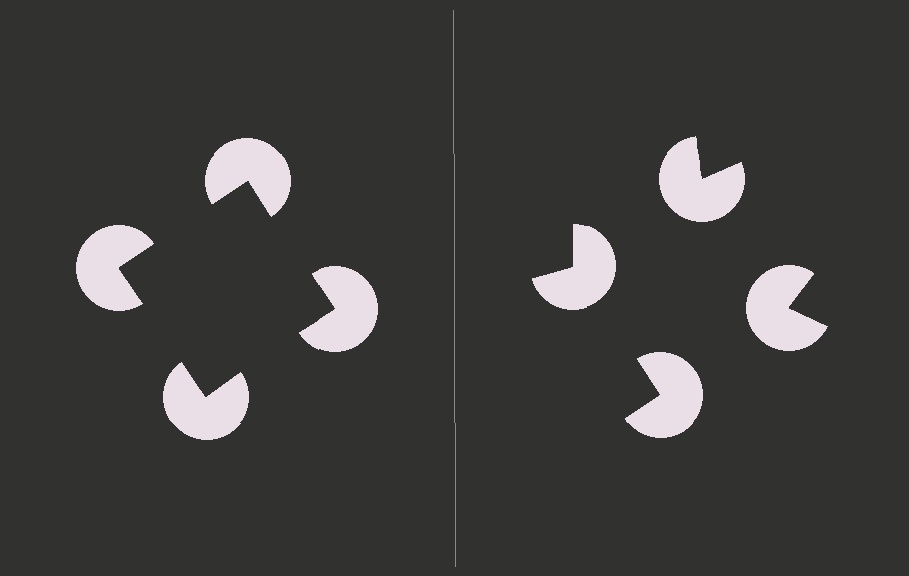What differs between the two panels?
The pac-man discs are positioned identically on both sides; only the wedge orientations differ. On the left they align to a square; on the right they are misaligned.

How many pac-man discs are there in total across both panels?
8 — 4 on each side.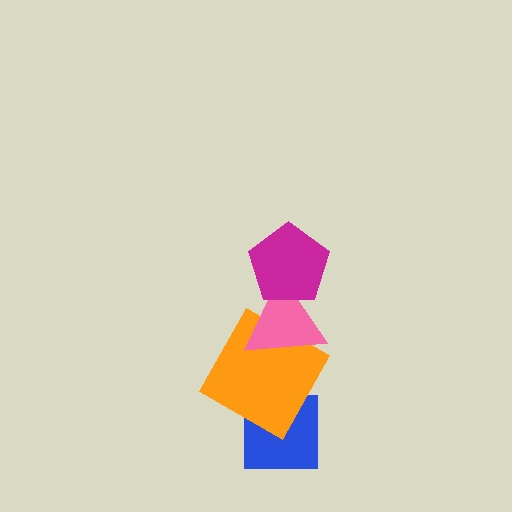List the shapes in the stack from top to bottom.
From top to bottom: the magenta pentagon, the pink triangle, the orange square, the blue square.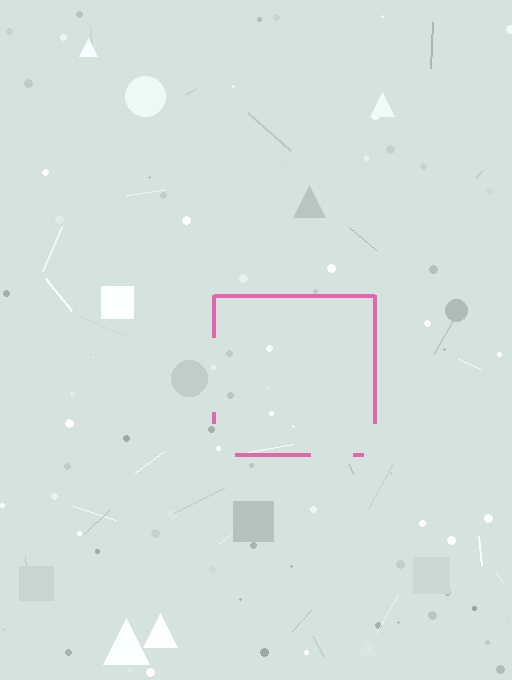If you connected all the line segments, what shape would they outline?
They would outline a square.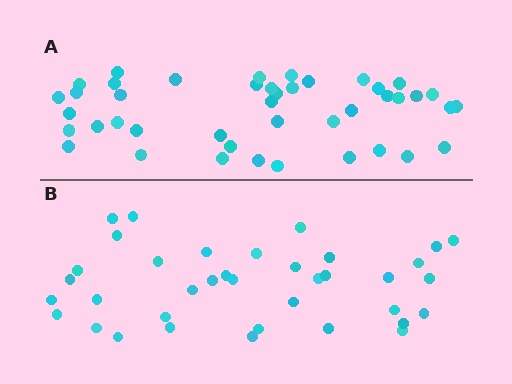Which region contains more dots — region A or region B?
Region A (the top region) has more dots.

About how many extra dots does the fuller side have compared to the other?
Region A has about 6 more dots than region B.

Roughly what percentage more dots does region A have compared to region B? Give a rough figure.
About 15% more.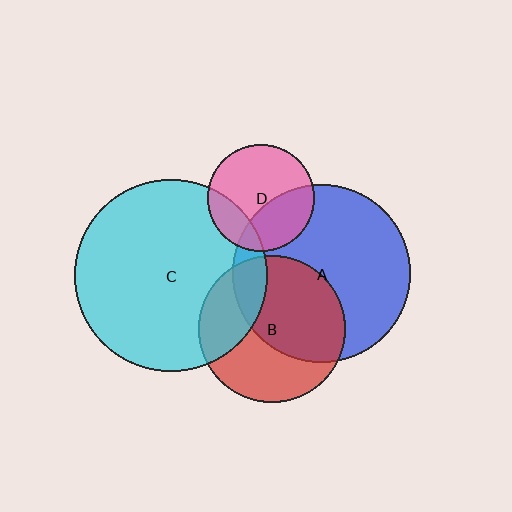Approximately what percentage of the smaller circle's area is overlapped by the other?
Approximately 20%.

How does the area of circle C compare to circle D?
Approximately 3.2 times.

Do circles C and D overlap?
Yes.